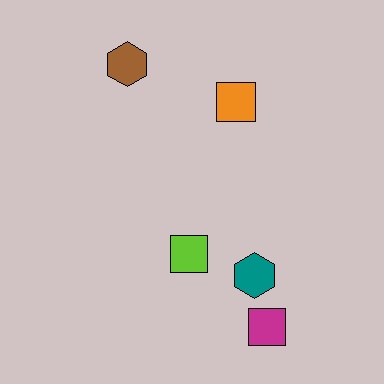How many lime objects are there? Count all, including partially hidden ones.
There is 1 lime object.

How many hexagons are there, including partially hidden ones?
There are 2 hexagons.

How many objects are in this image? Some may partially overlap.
There are 5 objects.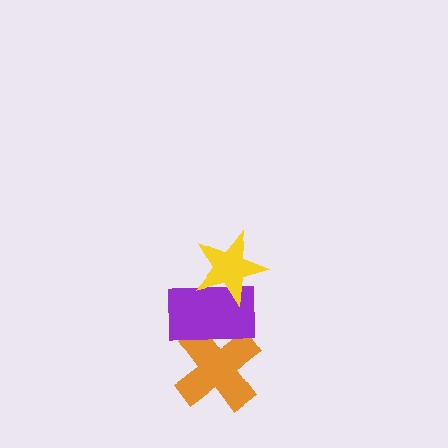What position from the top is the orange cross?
The orange cross is 3rd from the top.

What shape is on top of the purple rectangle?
The yellow star is on top of the purple rectangle.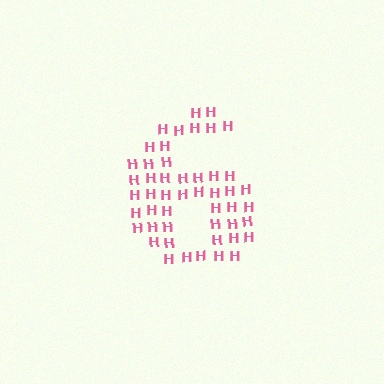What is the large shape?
The large shape is the digit 6.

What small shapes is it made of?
It is made of small letter H's.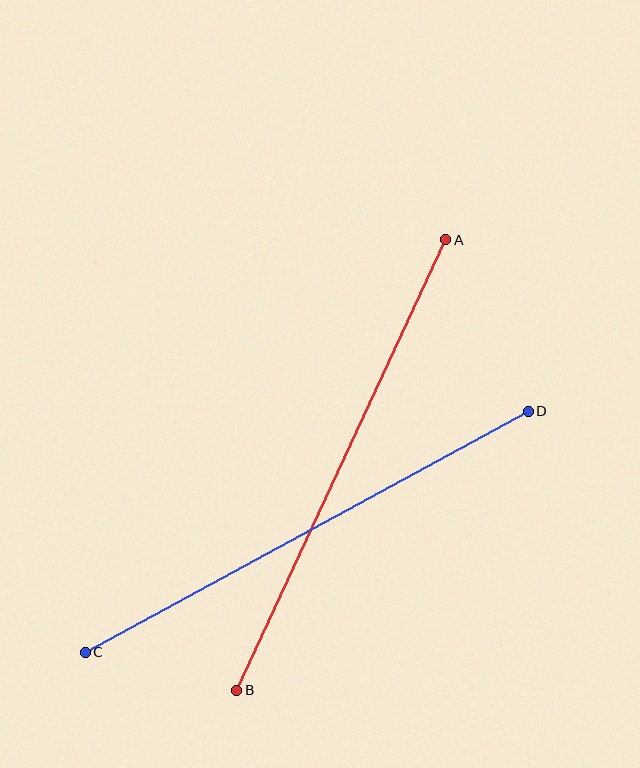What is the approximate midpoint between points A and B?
The midpoint is at approximately (341, 465) pixels.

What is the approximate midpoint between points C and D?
The midpoint is at approximately (307, 532) pixels.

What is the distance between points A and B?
The distance is approximately 497 pixels.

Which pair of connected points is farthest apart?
Points C and D are farthest apart.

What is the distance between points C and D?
The distance is approximately 504 pixels.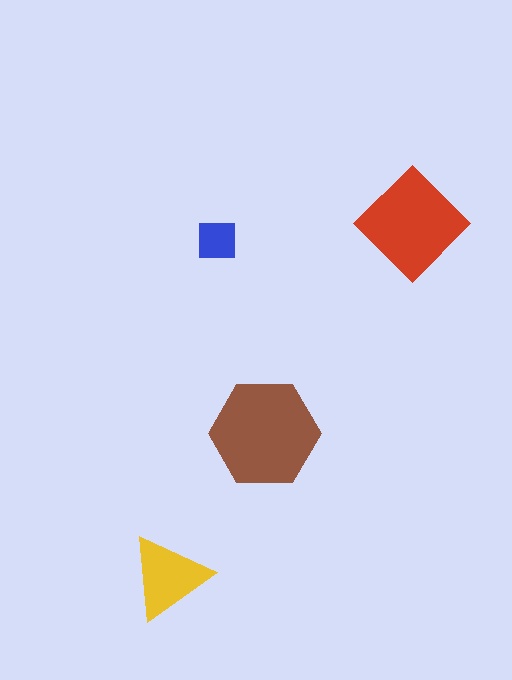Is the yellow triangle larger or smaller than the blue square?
Larger.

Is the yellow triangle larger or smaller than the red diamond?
Smaller.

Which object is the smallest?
The blue square.